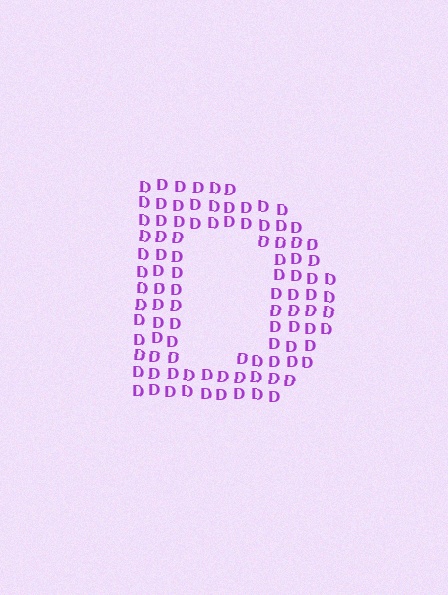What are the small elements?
The small elements are letter D's.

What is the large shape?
The large shape is the letter D.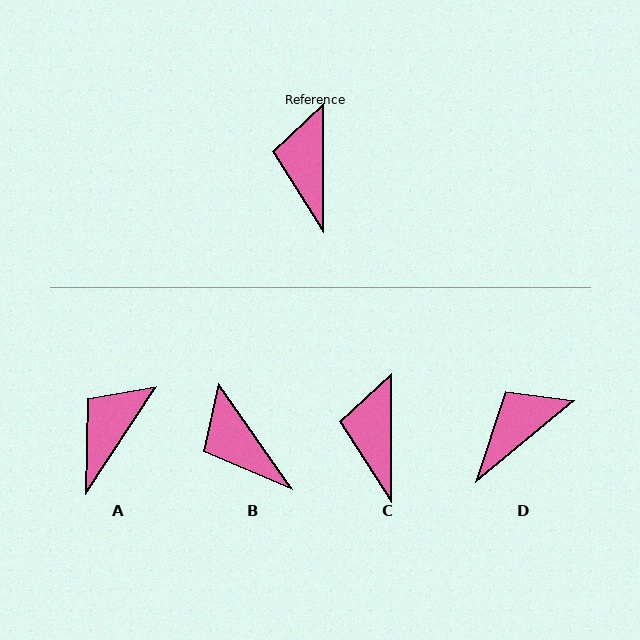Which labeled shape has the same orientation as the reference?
C.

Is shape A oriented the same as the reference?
No, it is off by about 34 degrees.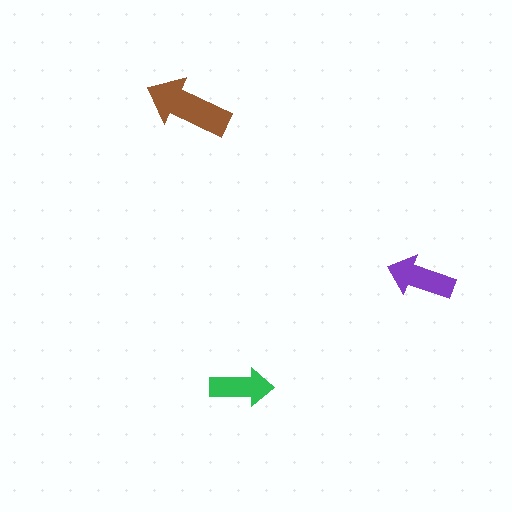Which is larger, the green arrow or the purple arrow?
The purple one.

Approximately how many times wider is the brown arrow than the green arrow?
About 1.5 times wider.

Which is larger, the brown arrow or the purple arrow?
The brown one.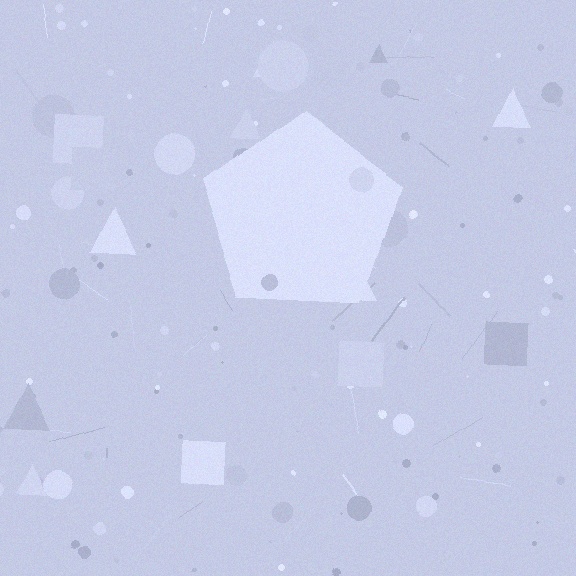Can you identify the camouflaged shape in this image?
The camouflaged shape is a pentagon.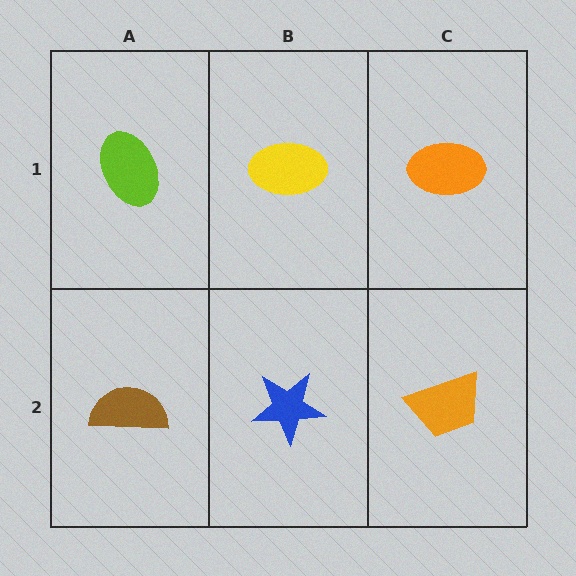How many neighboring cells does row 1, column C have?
2.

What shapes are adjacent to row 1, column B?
A blue star (row 2, column B), a lime ellipse (row 1, column A), an orange ellipse (row 1, column C).